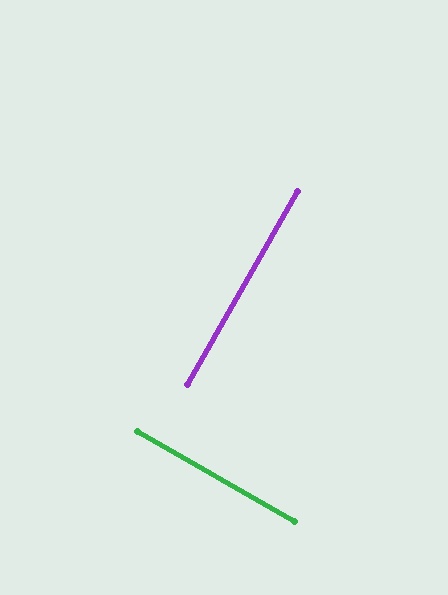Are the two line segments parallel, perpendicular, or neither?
Perpendicular — they meet at approximately 90°.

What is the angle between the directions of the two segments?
Approximately 90 degrees.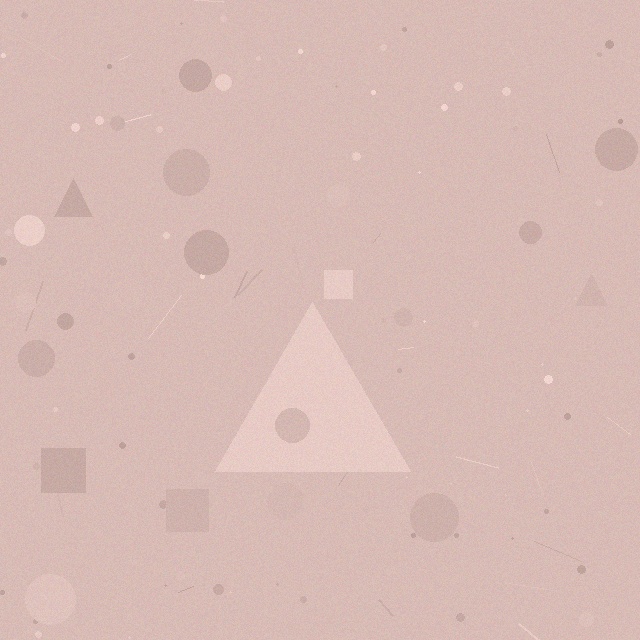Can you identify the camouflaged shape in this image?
The camouflaged shape is a triangle.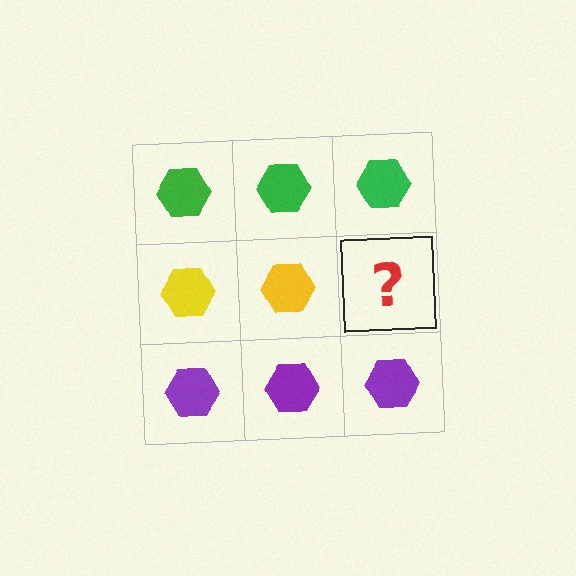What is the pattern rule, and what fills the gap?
The rule is that each row has a consistent color. The gap should be filled with a yellow hexagon.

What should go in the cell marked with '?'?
The missing cell should contain a yellow hexagon.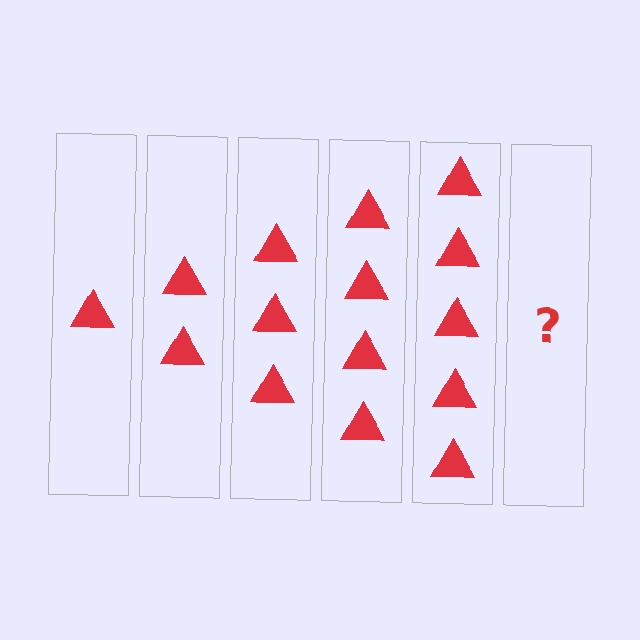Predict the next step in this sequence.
The next step is 6 triangles.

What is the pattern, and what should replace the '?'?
The pattern is that each step adds one more triangle. The '?' should be 6 triangles.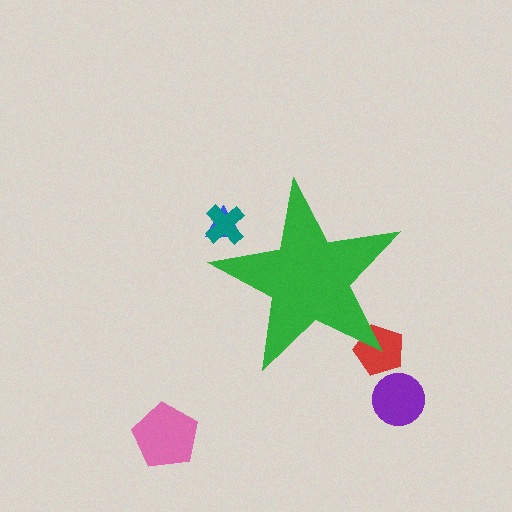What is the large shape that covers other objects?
A green star.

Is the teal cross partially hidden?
Yes, the teal cross is partially hidden behind the green star.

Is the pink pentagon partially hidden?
No, the pink pentagon is fully visible.